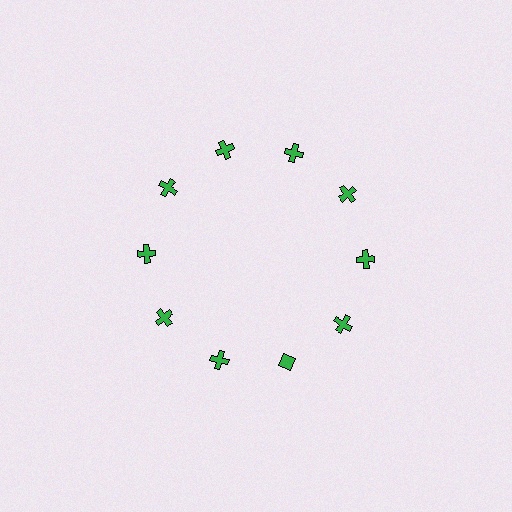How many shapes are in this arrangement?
There are 10 shapes arranged in a ring pattern.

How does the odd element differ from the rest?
It has a different shape: diamond instead of cross.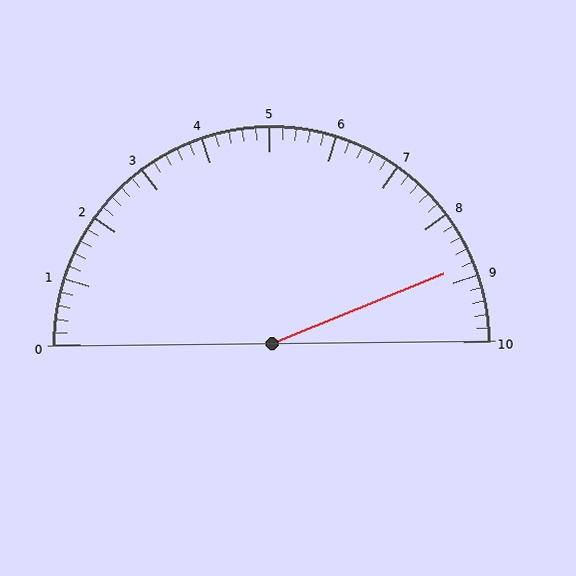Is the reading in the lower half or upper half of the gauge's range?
The reading is in the upper half of the range (0 to 10).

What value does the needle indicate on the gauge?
The needle indicates approximately 8.8.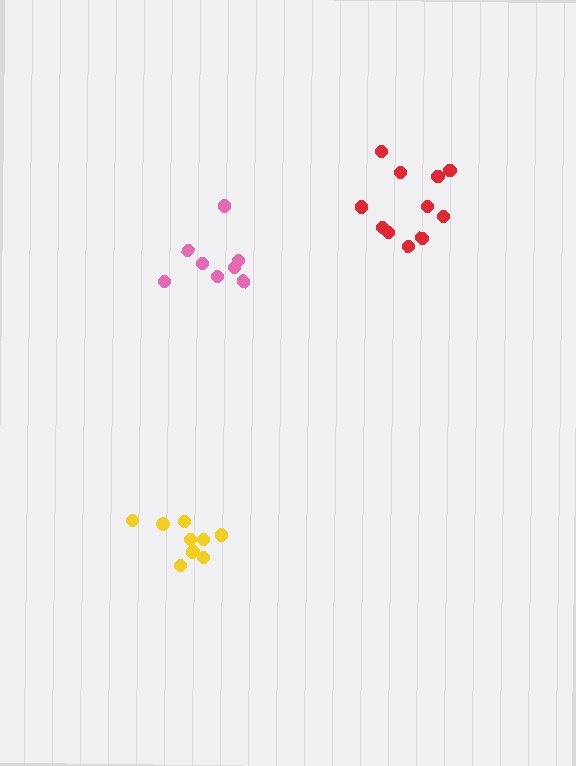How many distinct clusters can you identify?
There are 3 distinct clusters.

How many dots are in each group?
Group 1: 8 dots, Group 2: 11 dots, Group 3: 10 dots (29 total).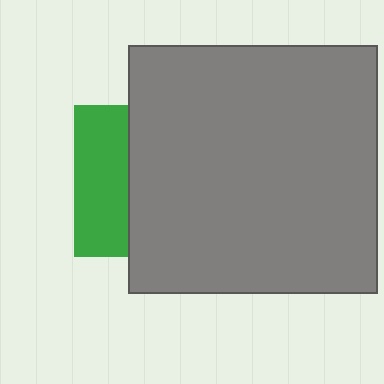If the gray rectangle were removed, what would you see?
You would see the complete green square.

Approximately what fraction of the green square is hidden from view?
Roughly 64% of the green square is hidden behind the gray rectangle.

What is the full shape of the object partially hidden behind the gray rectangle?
The partially hidden object is a green square.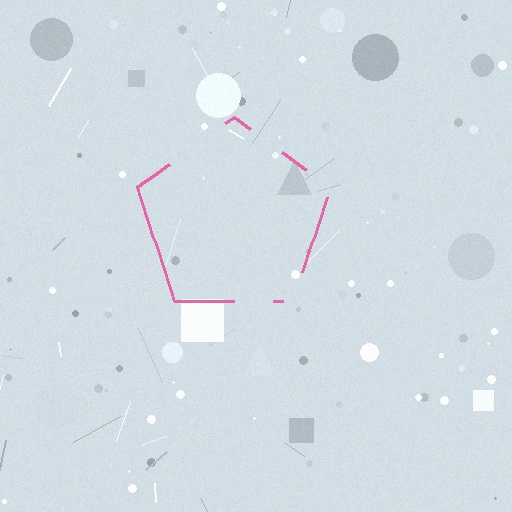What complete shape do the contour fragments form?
The contour fragments form a pentagon.